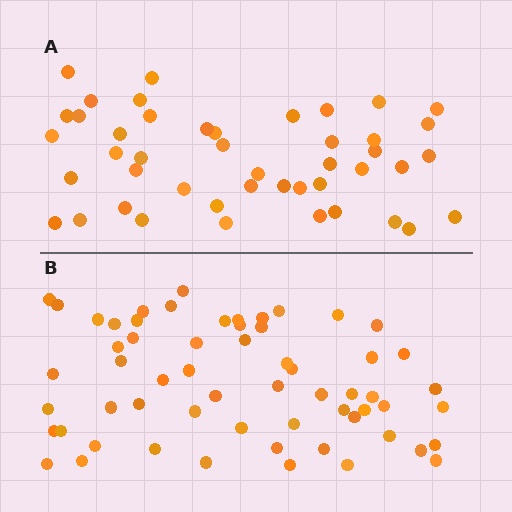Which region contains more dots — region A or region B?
Region B (the bottom region) has more dots.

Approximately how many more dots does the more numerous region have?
Region B has approximately 15 more dots than region A.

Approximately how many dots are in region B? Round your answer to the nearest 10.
About 60 dots.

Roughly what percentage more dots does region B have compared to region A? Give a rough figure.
About 35% more.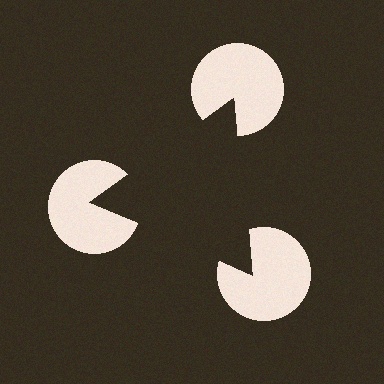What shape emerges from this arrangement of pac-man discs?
An illusory triangle — its edges are inferred from the aligned wedge cuts in the pac-man discs, not physically drawn.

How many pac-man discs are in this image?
There are 3 — one at each vertex of the illusory triangle.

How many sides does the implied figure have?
3 sides.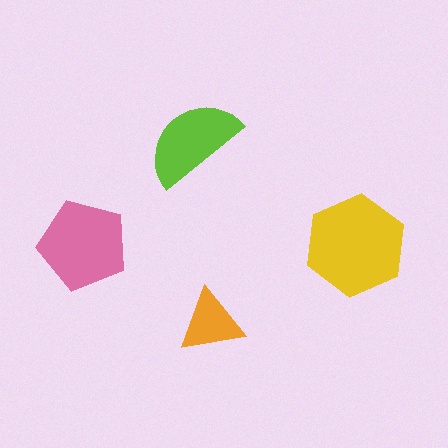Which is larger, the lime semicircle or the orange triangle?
The lime semicircle.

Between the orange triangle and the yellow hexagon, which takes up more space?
The yellow hexagon.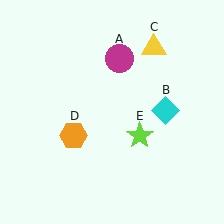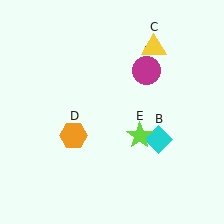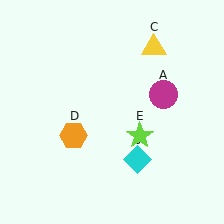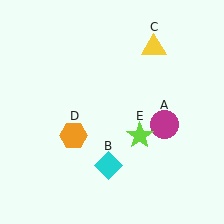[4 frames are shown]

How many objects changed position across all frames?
2 objects changed position: magenta circle (object A), cyan diamond (object B).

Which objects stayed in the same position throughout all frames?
Yellow triangle (object C) and orange hexagon (object D) and lime star (object E) remained stationary.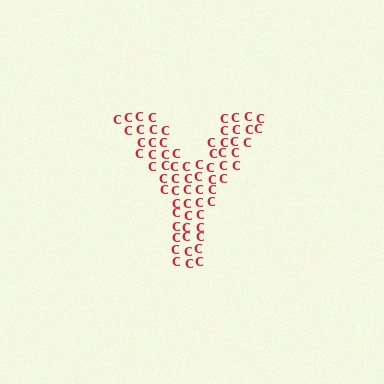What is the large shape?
The large shape is the letter Y.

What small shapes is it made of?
It is made of small letter C's.